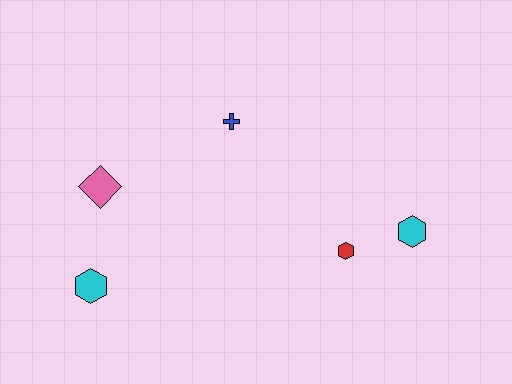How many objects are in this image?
There are 5 objects.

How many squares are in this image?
There are no squares.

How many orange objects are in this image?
There are no orange objects.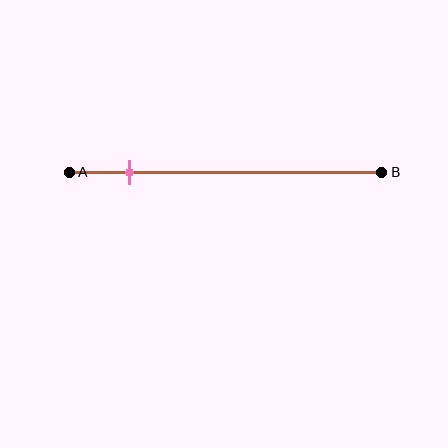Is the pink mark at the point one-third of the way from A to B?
No, the mark is at about 20% from A, not at the 33% one-third point.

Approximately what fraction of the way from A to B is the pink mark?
The pink mark is approximately 20% of the way from A to B.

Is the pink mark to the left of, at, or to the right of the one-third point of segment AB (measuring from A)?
The pink mark is to the left of the one-third point of segment AB.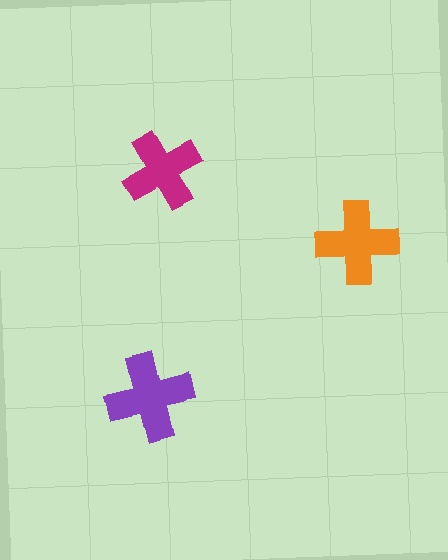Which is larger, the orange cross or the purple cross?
The purple one.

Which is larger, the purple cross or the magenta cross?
The purple one.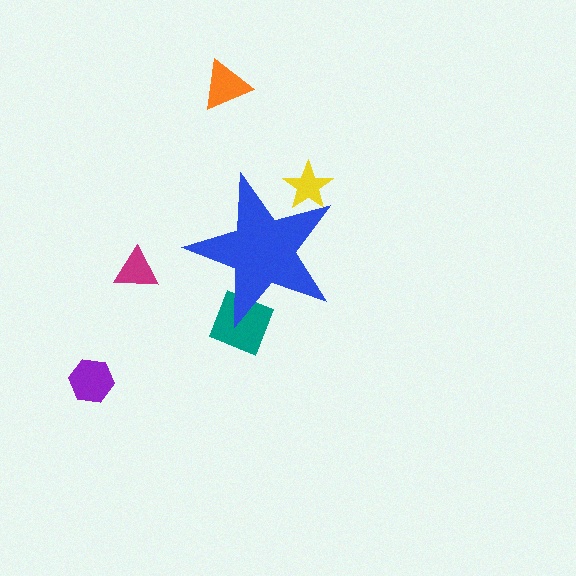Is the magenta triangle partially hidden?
No, the magenta triangle is fully visible.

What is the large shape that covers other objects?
A blue star.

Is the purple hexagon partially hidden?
No, the purple hexagon is fully visible.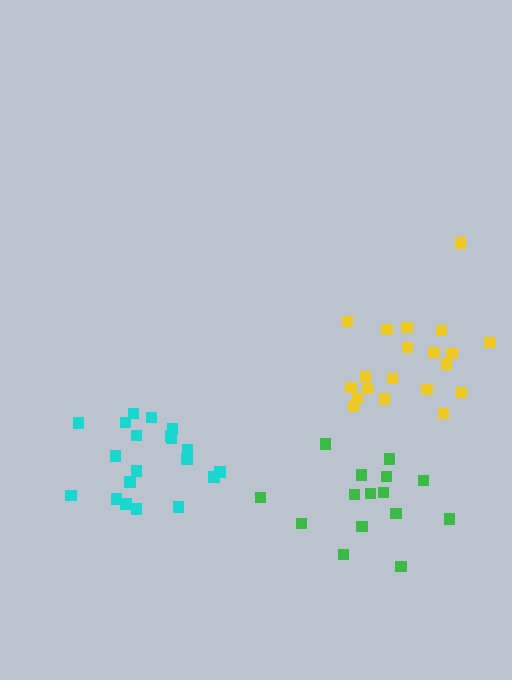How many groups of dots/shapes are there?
There are 3 groups.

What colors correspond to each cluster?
The clusters are colored: yellow, cyan, green.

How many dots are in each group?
Group 1: 20 dots, Group 2: 20 dots, Group 3: 15 dots (55 total).